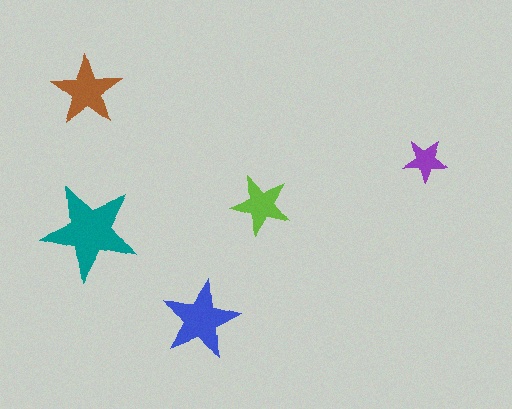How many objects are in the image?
There are 5 objects in the image.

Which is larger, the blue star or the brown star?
The blue one.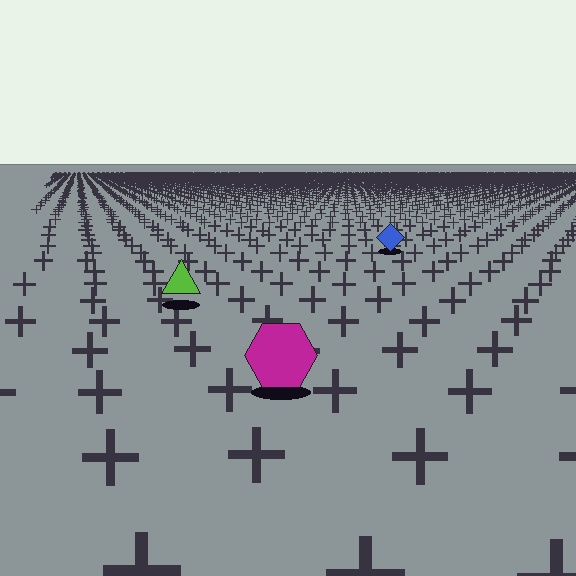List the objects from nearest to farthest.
From nearest to farthest: the magenta hexagon, the lime triangle, the blue diamond.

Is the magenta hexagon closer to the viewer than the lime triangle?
Yes. The magenta hexagon is closer — you can tell from the texture gradient: the ground texture is coarser near it.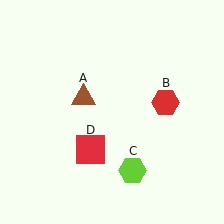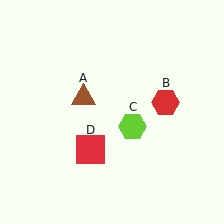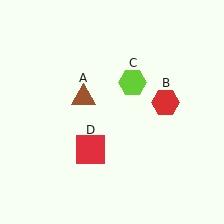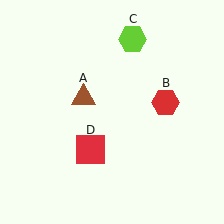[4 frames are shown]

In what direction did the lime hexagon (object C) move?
The lime hexagon (object C) moved up.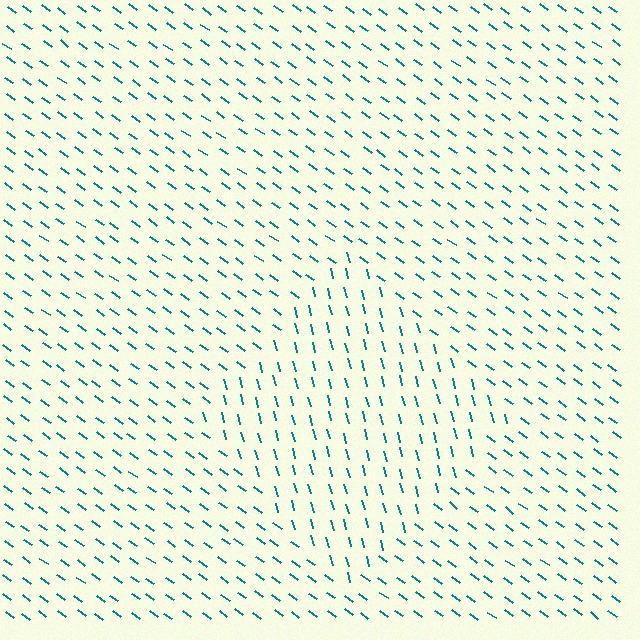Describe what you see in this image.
The image is filled with small teal line segments. A diamond region in the image has lines oriented differently from the surrounding lines, creating a visible texture boundary.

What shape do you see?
I see a diamond.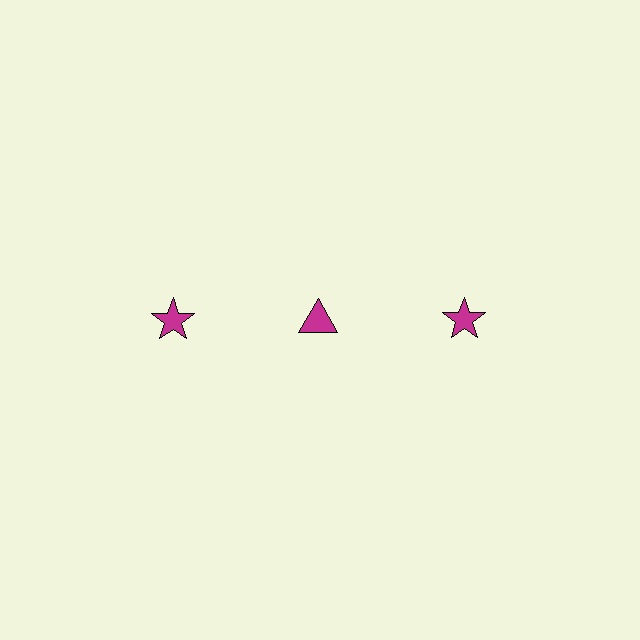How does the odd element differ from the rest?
It has a different shape: triangle instead of star.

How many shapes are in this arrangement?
There are 3 shapes arranged in a grid pattern.